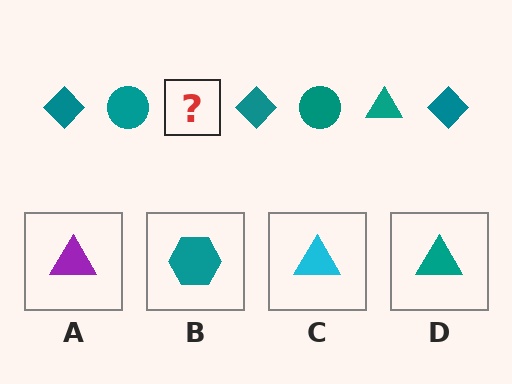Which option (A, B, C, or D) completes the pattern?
D.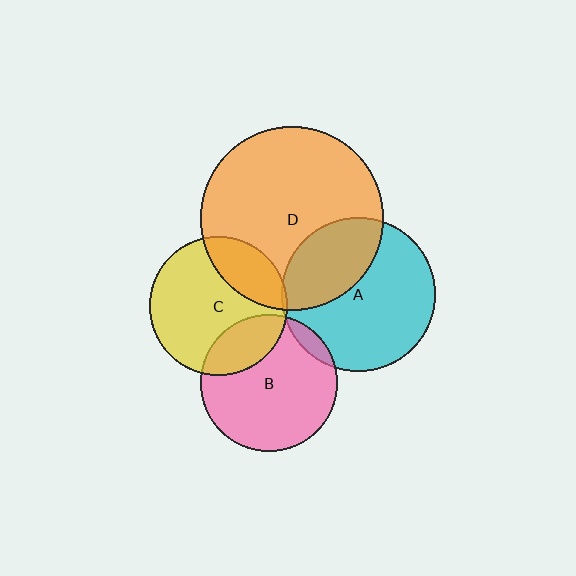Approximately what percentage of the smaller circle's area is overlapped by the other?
Approximately 25%.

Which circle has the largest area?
Circle D (orange).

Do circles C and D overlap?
Yes.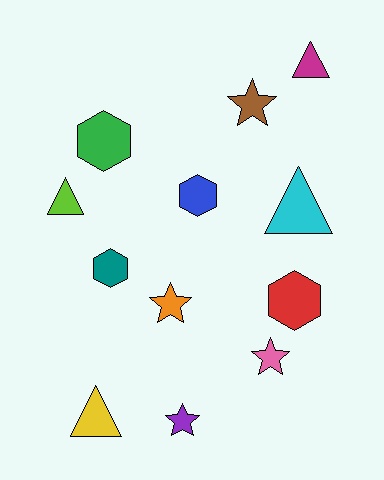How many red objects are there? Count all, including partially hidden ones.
There is 1 red object.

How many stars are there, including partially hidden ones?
There are 4 stars.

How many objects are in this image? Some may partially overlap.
There are 12 objects.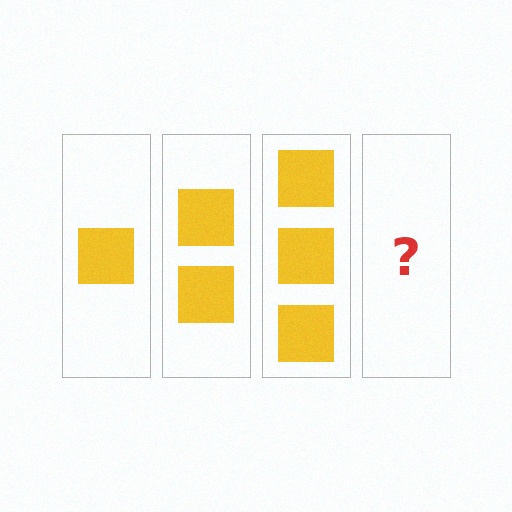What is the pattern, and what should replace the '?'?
The pattern is that each step adds one more square. The '?' should be 4 squares.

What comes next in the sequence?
The next element should be 4 squares.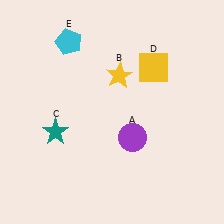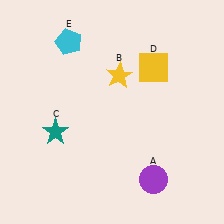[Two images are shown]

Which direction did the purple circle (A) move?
The purple circle (A) moved down.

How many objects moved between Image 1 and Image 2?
1 object moved between the two images.